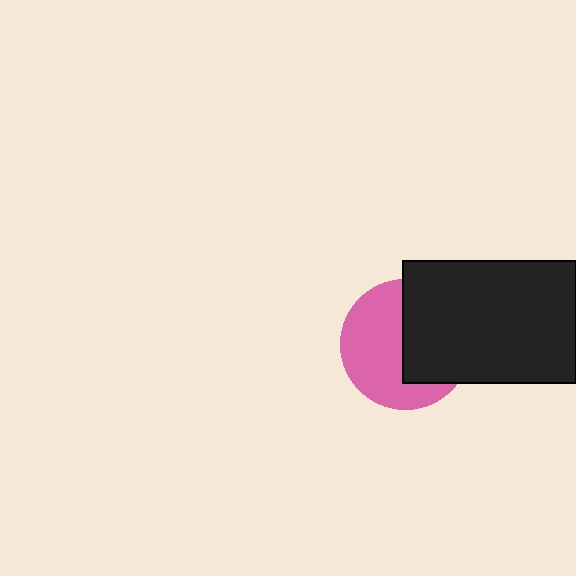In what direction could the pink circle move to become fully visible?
The pink circle could move left. That would shift it out from behind the black rectangle entirely.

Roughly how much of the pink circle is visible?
About half of it is visible (roughly 54%).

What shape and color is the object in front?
The object in front is a black rectangle.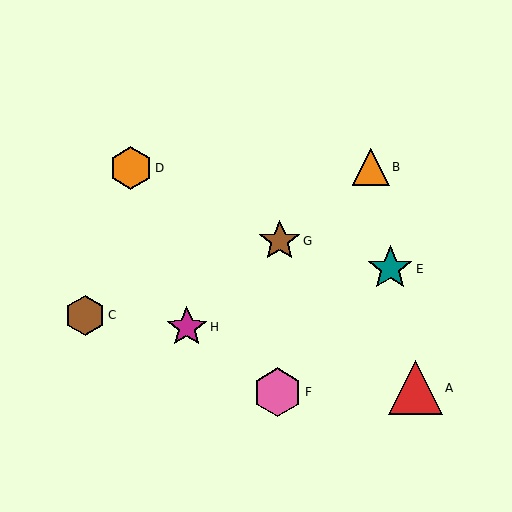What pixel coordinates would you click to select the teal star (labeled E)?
Click at (390, 269) to select the teal star E.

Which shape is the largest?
The red triangle (labeled A) is the largest.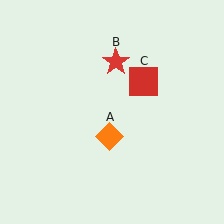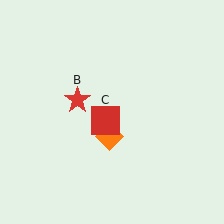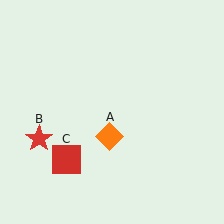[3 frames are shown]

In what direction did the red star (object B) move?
The red star (object B) moved down and to the left.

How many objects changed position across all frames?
2 objects changed position: red star (object B), red square (object C).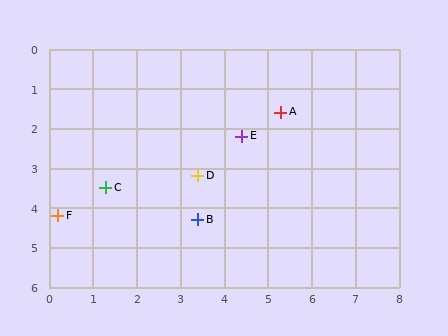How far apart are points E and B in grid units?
Points E and B are about 2.3 grid units apart.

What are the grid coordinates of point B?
Point B is at approximately (3.4, 4.3).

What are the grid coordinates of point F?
Point F is at approximately (0.2, 4.2).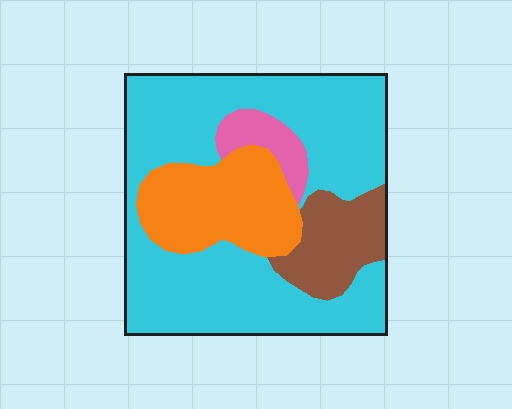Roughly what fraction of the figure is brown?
Brown covers around 10% of the figure.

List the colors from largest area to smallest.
From largest to smallest: cyan, orange, brown, pink.